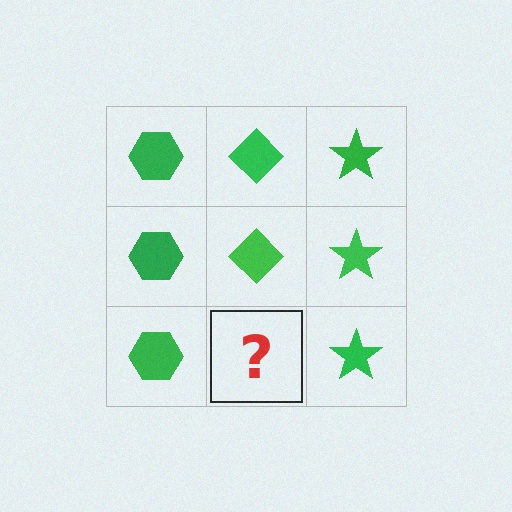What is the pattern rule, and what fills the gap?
The rule is that each column has a consistent shape. The gap should be filled with a green diamond.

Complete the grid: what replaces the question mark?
The question mark should be replaced with a green diamond.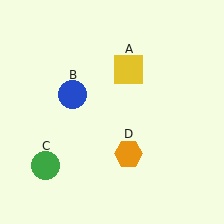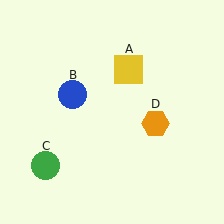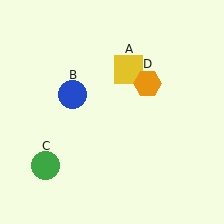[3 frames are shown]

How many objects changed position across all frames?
1 object changed position: orange hexagon (object D).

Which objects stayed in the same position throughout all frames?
Yellow square (object A) and blue circle (object B) and green circle (object C) remained stationary.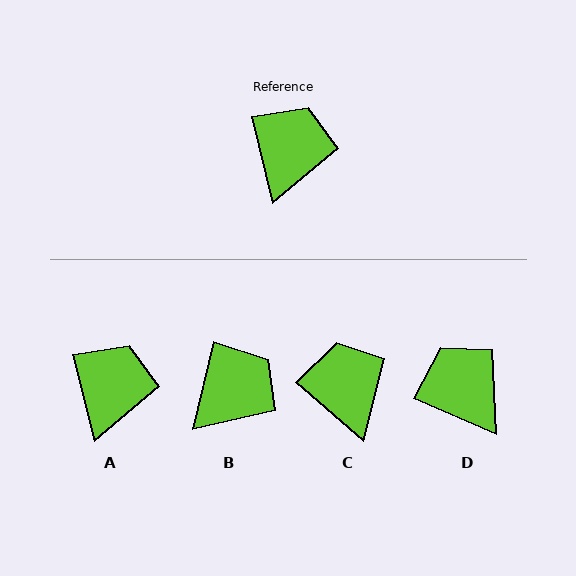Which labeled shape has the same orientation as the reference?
A.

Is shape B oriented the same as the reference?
No, it is off by about 28 degrees.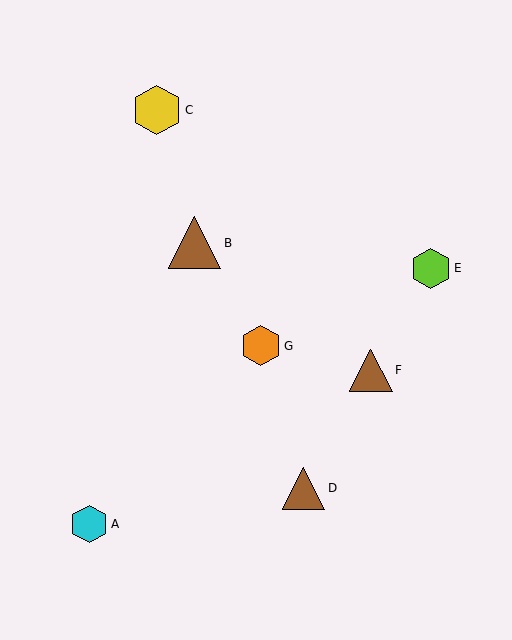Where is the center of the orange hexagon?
The center of the orange hexagon is at (261, 346).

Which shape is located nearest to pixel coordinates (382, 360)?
The brown triangle (labeled F) at (371, 370) is nearest to that location.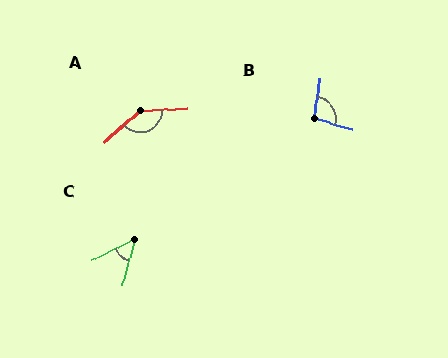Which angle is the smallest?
C, at approximately 49 degrees.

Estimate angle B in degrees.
Approximately 99 degrees.